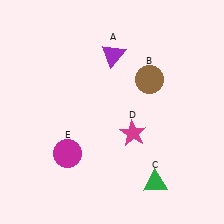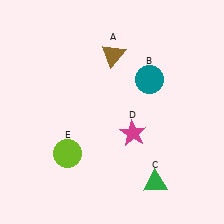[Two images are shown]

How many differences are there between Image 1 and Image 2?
There are 3 differences between the two images.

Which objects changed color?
A changed from purple to brown. B changed from brown to teal. E changed from magenta to lime.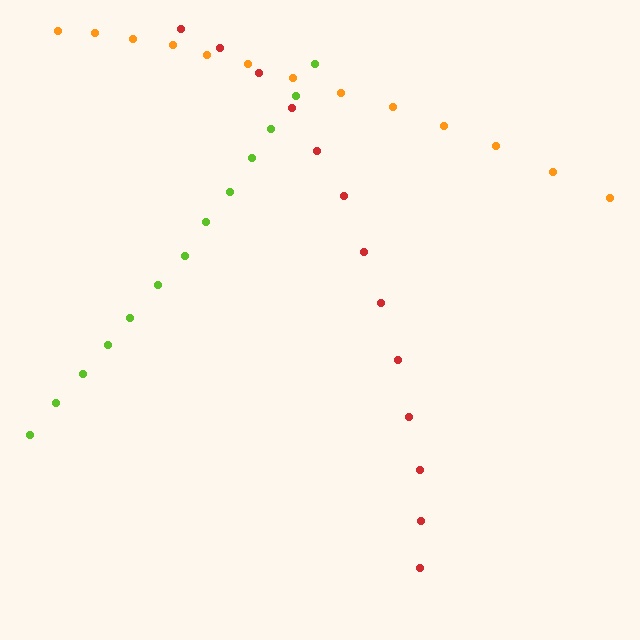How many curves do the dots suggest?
There are 3 distinct paths.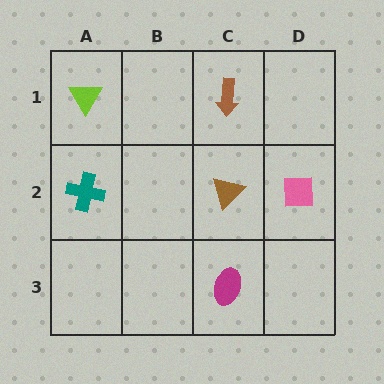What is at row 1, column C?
A brown arrow.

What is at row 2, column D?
A pink square.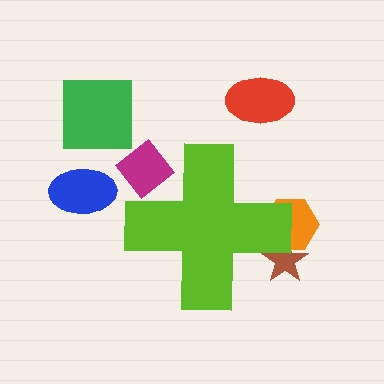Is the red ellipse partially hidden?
No, the red ellipse is fully visible.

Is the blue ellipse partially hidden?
No, the blue ellipse is fully visible.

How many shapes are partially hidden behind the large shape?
3 shapes are partially hidden.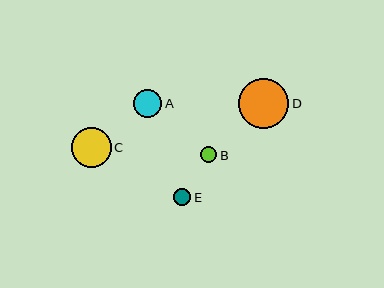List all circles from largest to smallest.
From largest to smallest: D, C, A, E, B.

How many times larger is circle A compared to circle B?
Circle A is approximately 1.8 times the size of circle B.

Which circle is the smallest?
Circle B is the smallest with a size of approximately 16 pixels.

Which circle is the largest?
Circle D is the largest with a size of approximately 50 pixels.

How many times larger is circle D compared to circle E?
Circle D is approximately 2.9 times the size of circle E.